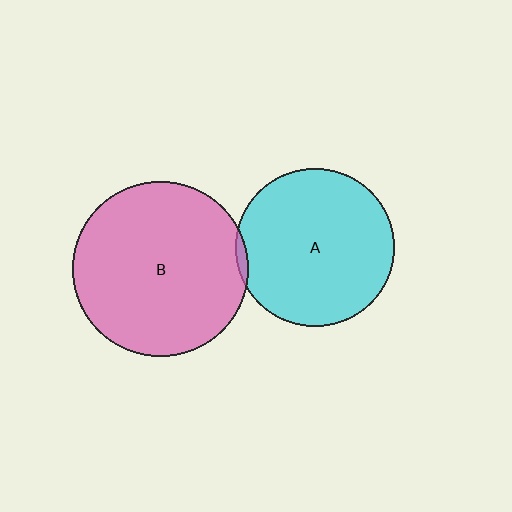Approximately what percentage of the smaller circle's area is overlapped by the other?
Approximately 5%.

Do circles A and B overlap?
Yes.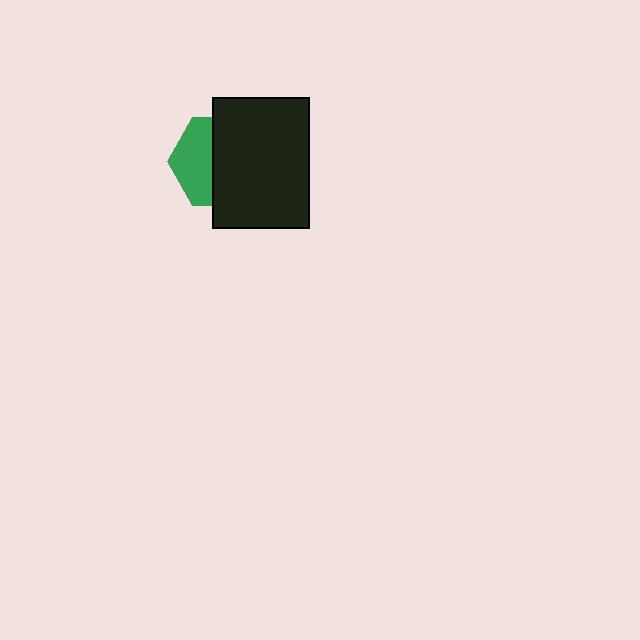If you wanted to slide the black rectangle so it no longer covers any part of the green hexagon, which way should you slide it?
Slide it right — that is the most direct way to separate the two shapes.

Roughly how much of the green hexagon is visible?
A small part of it is visible (roughly 41%).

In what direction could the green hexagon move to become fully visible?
The green hexagon could move left. That would shift it out from behind the black rectangle entirely.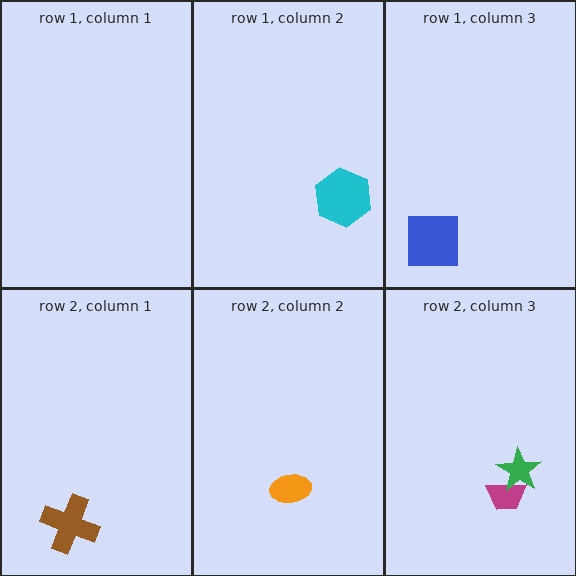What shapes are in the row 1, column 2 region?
The cyan hexagon.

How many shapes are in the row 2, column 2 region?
1.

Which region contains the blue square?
The row 1, column 3 region.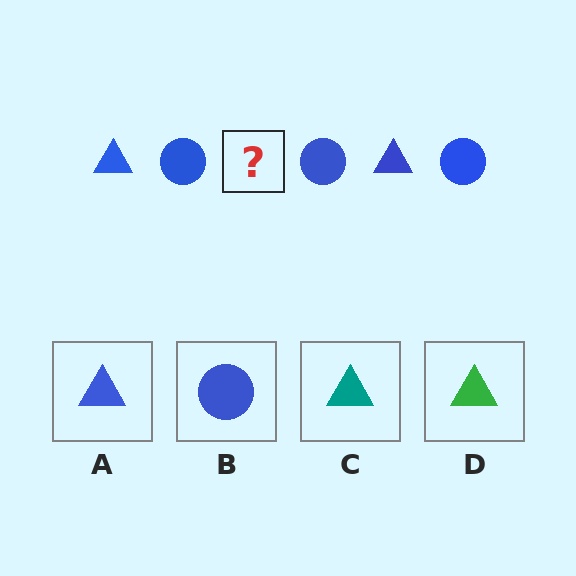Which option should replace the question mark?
Option A.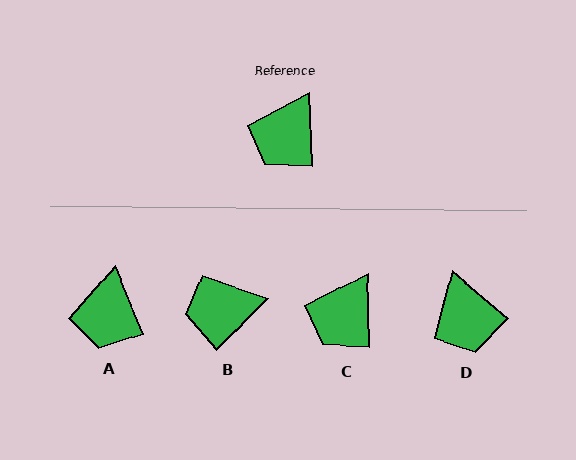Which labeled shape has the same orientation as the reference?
C.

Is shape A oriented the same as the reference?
No, it is off by about 21 degrees.